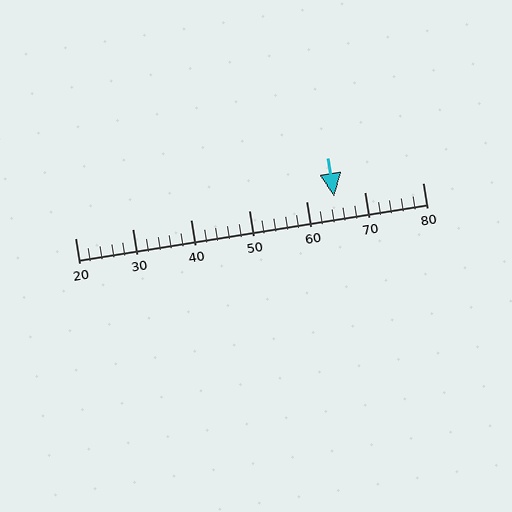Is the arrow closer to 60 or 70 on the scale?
The arrow is closer to 60.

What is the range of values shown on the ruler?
The ruler shows values from 20 to 80.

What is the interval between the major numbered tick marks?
The major tick marks are spaced 10 units apart.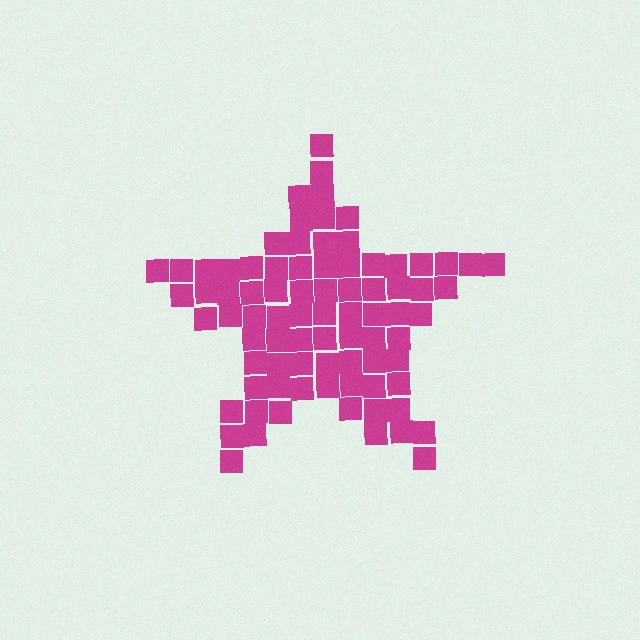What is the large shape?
The large shape is a star.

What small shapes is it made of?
It is made of small squares.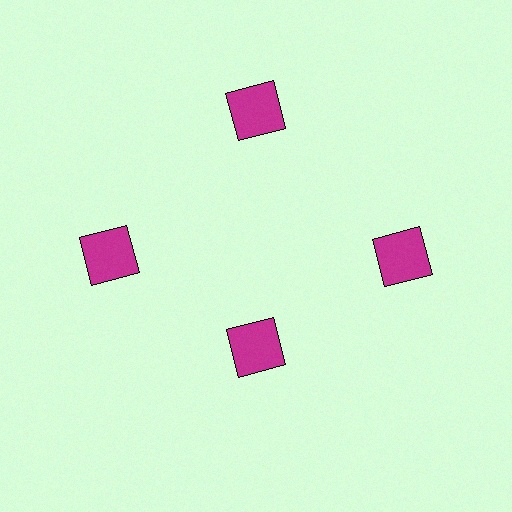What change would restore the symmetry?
The symmetry would be restored by moving it outward, back onto the ring so that all 4 squares sit at equal angles and equal distance from the center.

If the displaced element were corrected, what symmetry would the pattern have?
It would have 4-fold rotational symmetry — the pattern would map onto itself every 90 degrees.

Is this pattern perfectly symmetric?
No. The 4 magenta squares are arranged in a ring, but one element near the 6 o'clock position is pulled inward toward the center, breaking the 4-fold rotational symmetry.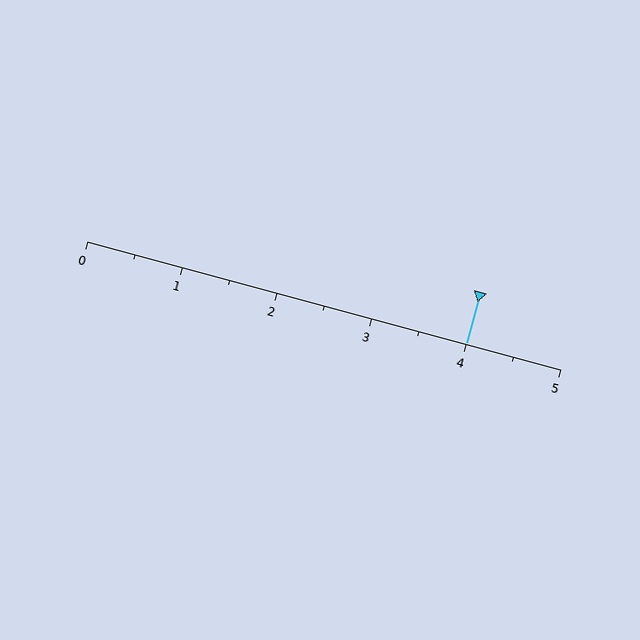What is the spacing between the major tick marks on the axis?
The major ticks are spaced 1 apart.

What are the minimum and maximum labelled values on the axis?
The axis runs from 0 to 5.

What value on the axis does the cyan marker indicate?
The marker indicates approximately 4.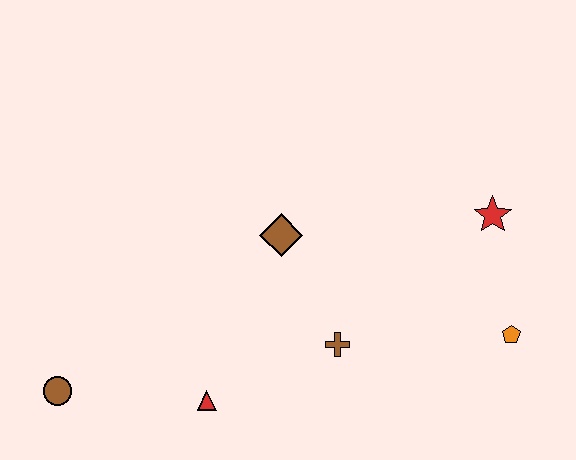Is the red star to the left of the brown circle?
No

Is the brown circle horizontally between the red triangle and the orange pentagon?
No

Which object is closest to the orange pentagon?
The red star is closest to the orange pentagon.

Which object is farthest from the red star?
The brown circle is farthest from the red star.